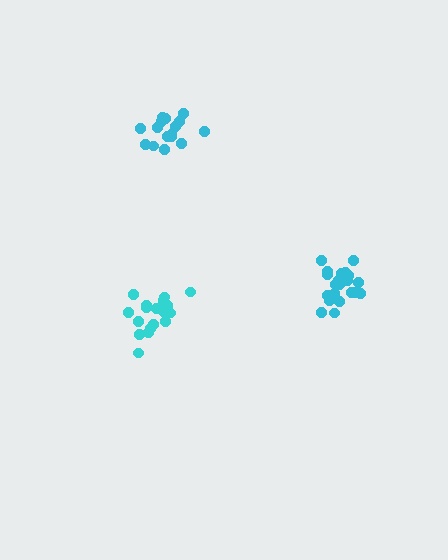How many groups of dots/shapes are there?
There are 3 groups.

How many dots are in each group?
Group 1: 18 dots, Group 2: 21 dots, Group 3: 16 dots (55 total).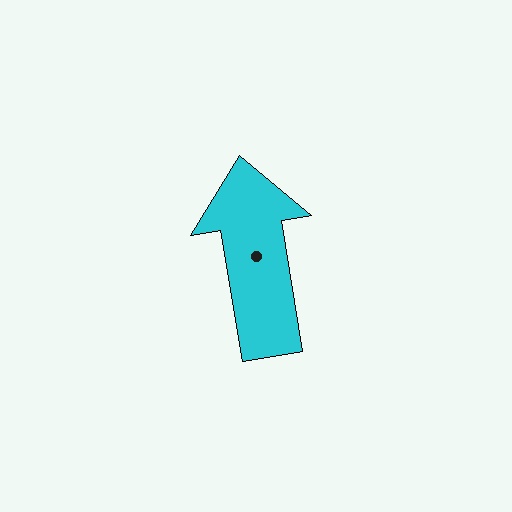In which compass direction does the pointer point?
North.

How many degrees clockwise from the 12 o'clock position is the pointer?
Approximately 351 degrees.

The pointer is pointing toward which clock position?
Roughly 12 o'clock.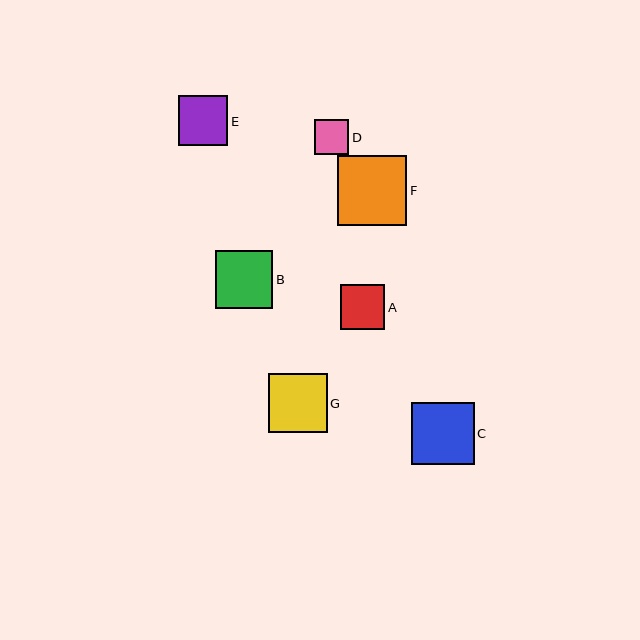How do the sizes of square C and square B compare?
Square C and square B are approximately the same size.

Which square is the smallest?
Square D is the smallest with a size of approximately 34 pixels.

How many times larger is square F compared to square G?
Square F is approximately 1.2 times the size of square G.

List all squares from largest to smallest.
From largest to smallest: F, C, G, B, E, A, D.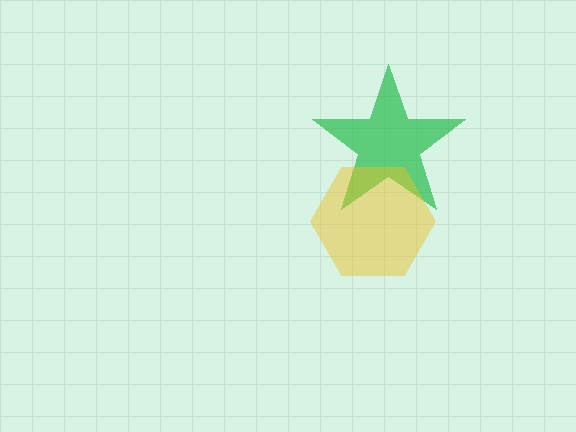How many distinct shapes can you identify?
There are 2 distinct shapes: a green star, a yellow hexagon.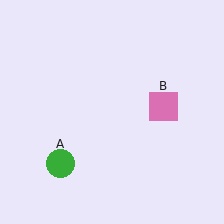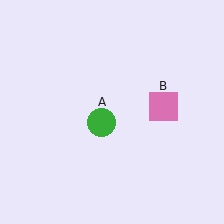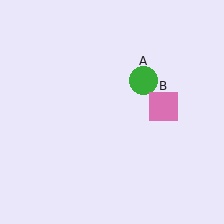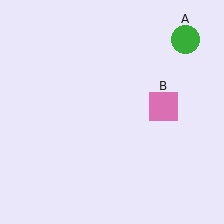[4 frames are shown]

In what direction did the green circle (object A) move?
The green circle (object A) moved up and to the right.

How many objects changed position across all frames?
1 object changed position: green circle (object A).